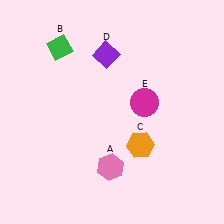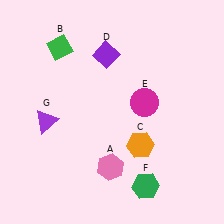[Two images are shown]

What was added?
A green hexagon (F), a purple triangle (G) were added in Image 2.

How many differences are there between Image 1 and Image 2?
There are 2 differences between the two images.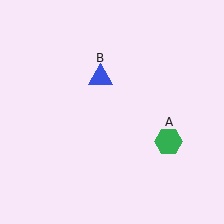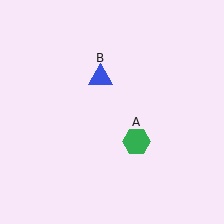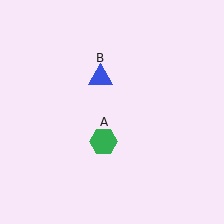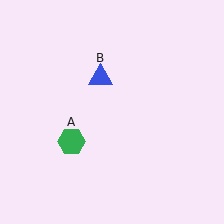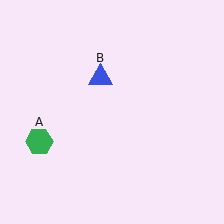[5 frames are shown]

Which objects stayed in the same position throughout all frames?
Blue triangle (object B) remained stationary.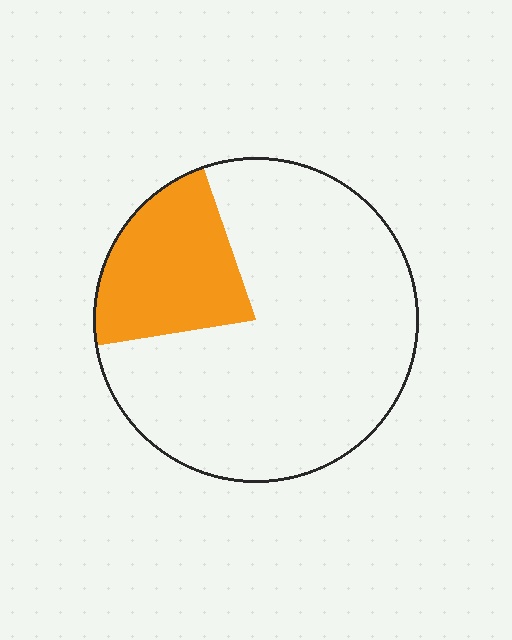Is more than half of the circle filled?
No.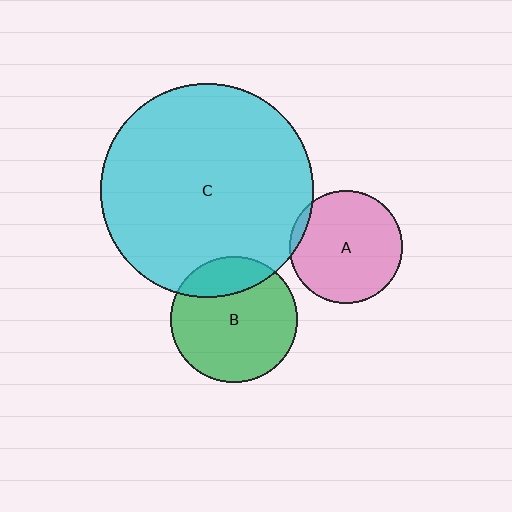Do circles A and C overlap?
Yes.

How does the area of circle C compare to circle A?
Approximately 3.6 times.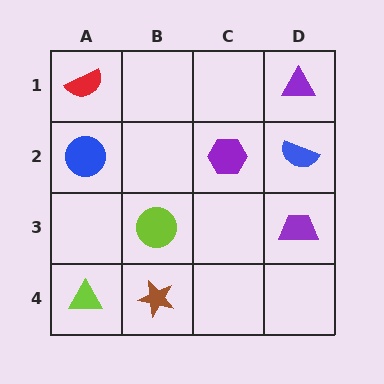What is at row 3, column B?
A lime circle.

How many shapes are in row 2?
3 shapes.